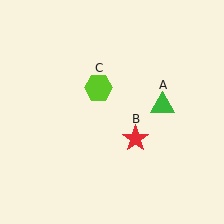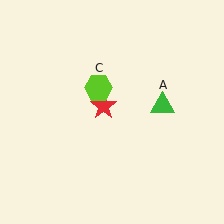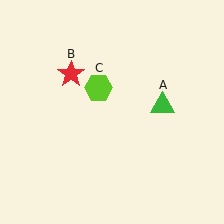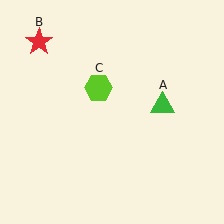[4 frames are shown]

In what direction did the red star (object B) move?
The red star (object B) moved up and to the left.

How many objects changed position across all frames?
1 object changed position: red star (object B).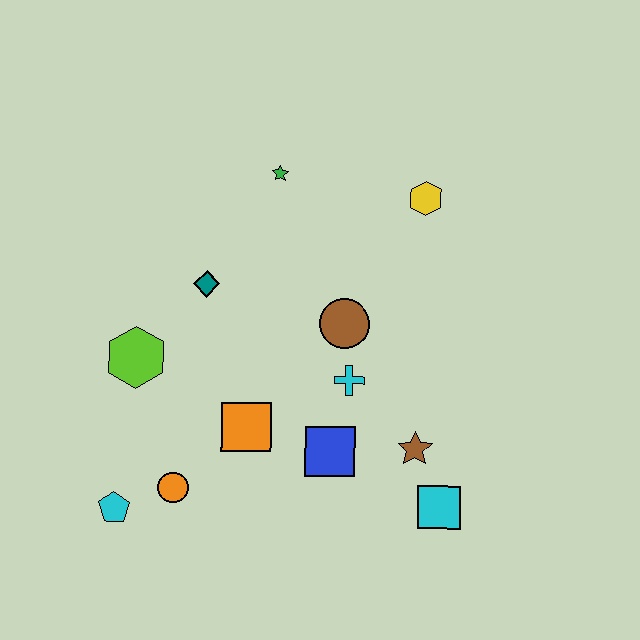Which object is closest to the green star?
The teal diamond is closest to the green star.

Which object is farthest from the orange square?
The yellow hexagon is farthest from the orange square.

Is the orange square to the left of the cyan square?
Yes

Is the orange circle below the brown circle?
Yes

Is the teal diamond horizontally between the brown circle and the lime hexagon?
Yes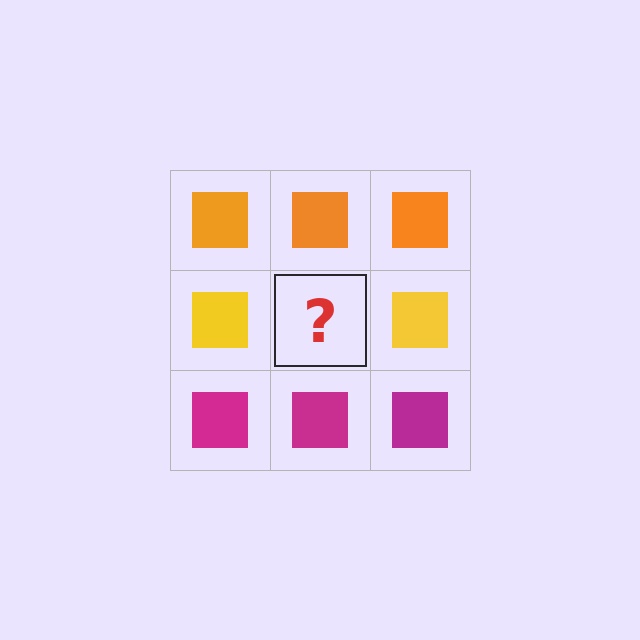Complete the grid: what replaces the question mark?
The question mark should be replaced with a yellow square.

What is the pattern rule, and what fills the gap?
The rule is that each row has a consistent color. The gap should be filled with a yellow square.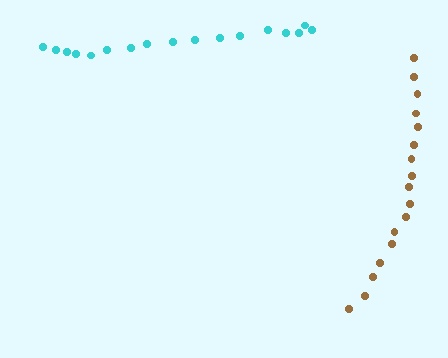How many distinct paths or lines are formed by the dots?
There are 2 distinct paths.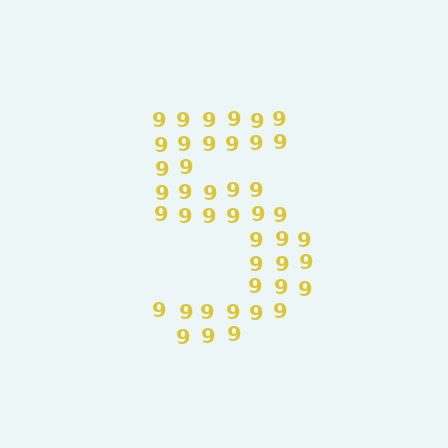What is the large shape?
The large shape is the digit 5.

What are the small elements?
The small elements are digit 9's.